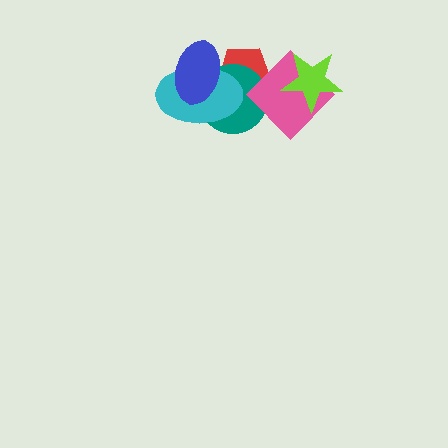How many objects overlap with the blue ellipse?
3 objects overlap with the blue ellipse.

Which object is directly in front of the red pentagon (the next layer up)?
The teal circle is directly in front of the red pentagon.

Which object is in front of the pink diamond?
The lime star is in front of the pink diamond.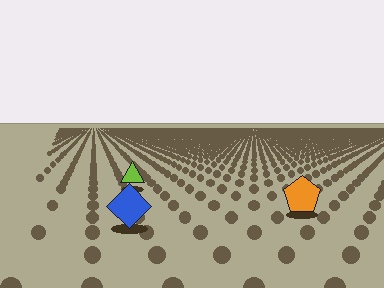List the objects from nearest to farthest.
From nearest to farthest: the blue diamond, the orange pentagon, the lime triangle.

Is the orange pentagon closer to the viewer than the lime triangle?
Yes. The orange pentagon is closer — you can tell from the texture gradient: the ground texture is coarser near it.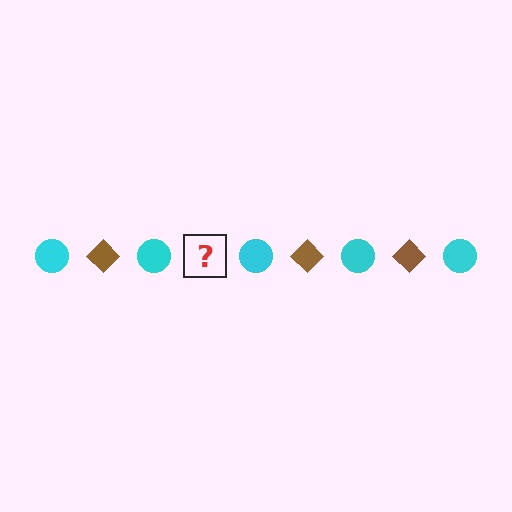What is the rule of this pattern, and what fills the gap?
The rule is that the pattern alternates between cyan circle and brown diamond. The gap should be filled with a brown diamond.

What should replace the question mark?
The question mark should be replaced with a brown diamond.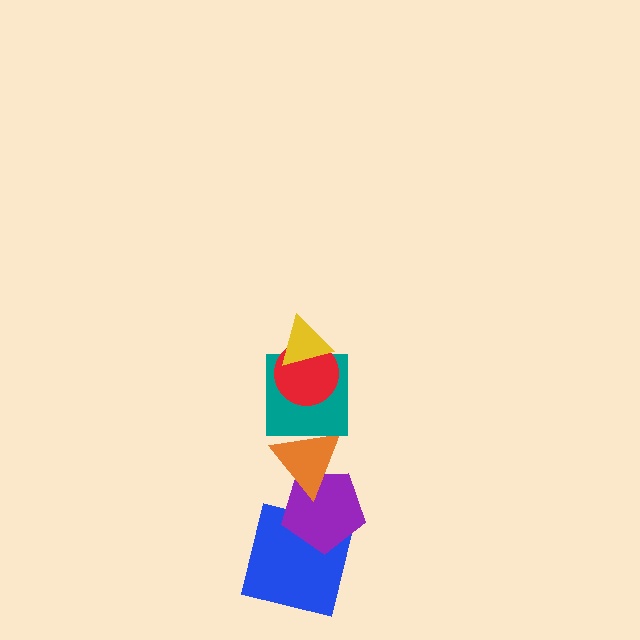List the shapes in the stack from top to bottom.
From top to bottom: the yellow triangle, the red circle, the teal square, the orange triangle, the purple pentagon, the blue square.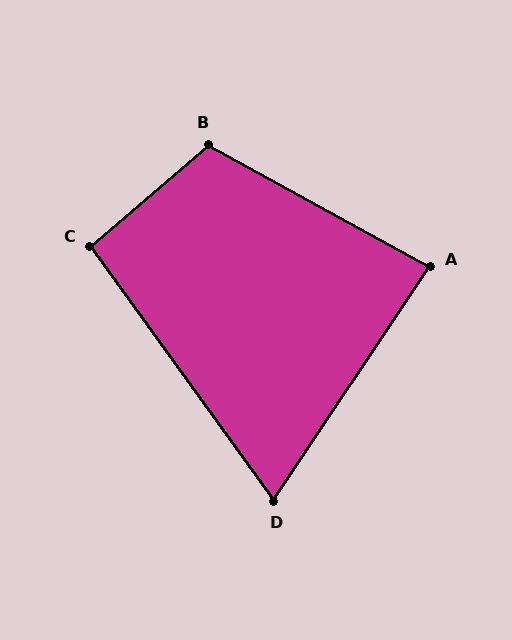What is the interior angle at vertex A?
Approximately 85 degrees (approximately right).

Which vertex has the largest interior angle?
B, at approximately 110 degrees.